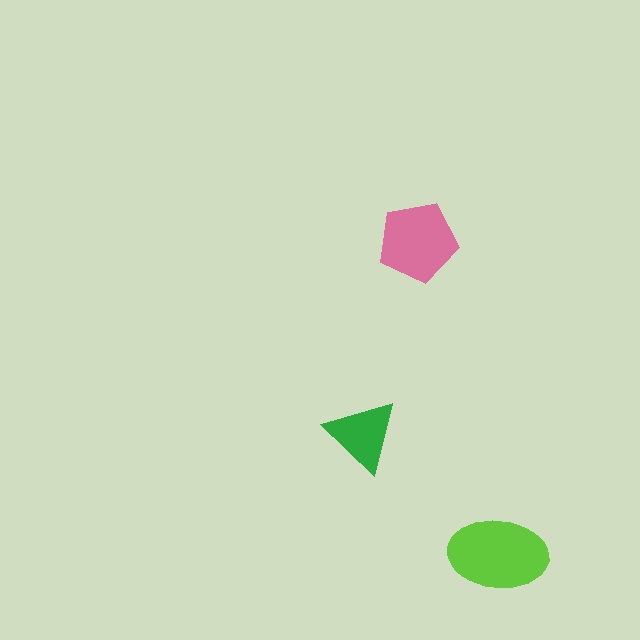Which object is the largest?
The lime ellipse.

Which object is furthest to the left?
The green triangle is leftmost.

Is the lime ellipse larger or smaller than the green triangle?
Larger.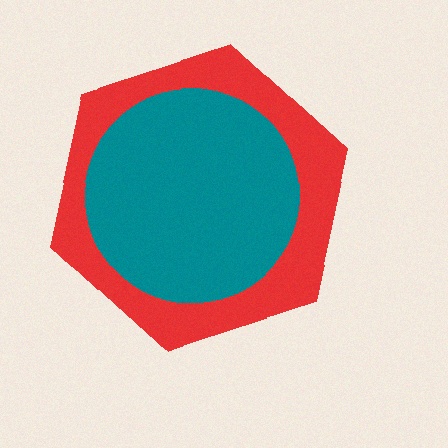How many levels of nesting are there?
2.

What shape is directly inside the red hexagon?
The teal circle.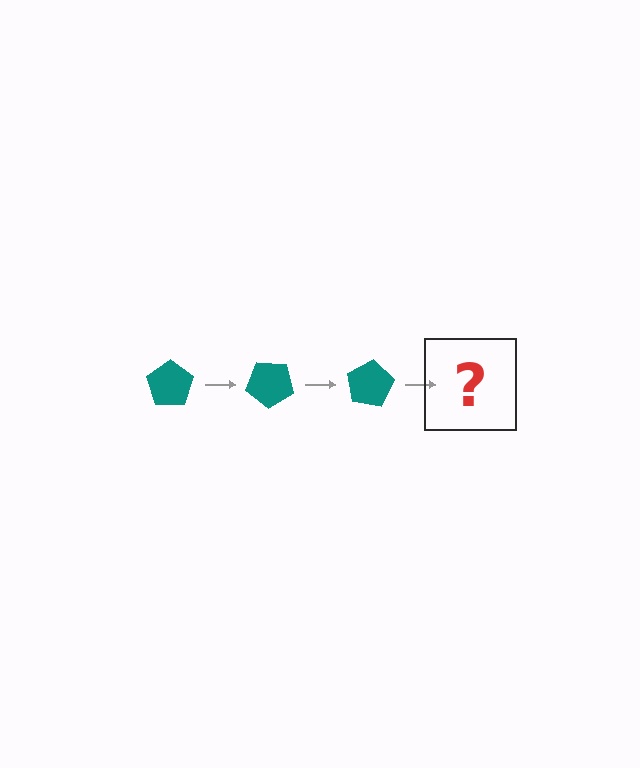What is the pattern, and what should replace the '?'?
The pattern is that the pentagon rotates 40 degrees each step. The '?' should be a teal pentagon rotated 120 degrees.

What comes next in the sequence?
The next element should be a teal pentagon rotated 120 degrees.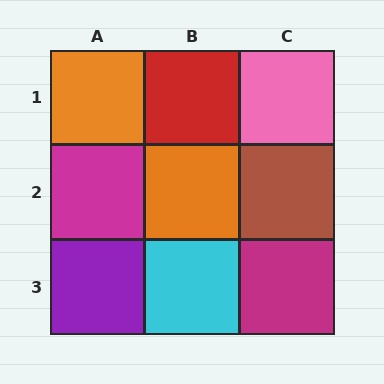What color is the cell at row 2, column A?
Magenta.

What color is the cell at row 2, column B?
Orange.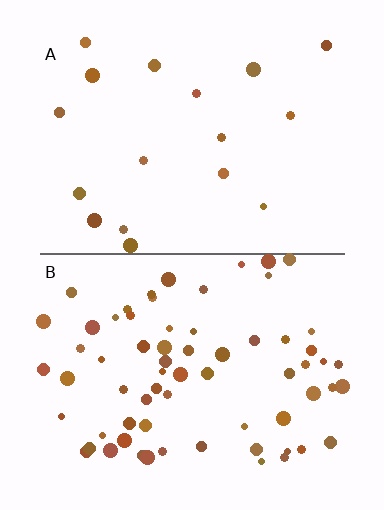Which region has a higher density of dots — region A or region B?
B (the bottom).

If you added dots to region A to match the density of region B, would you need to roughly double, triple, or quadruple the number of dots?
Approximately quadruple.